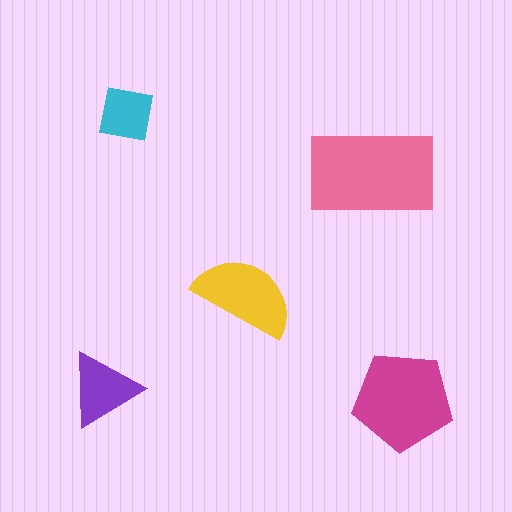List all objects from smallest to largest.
The cyan square, the purple triangle, the yellow semicircle, the magenta pentagon, the pink rectangle.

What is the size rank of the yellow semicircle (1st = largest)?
3rd.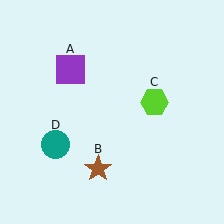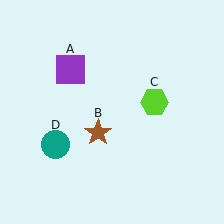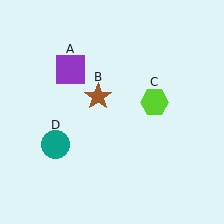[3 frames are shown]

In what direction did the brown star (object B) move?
The brown star (object B) moved up.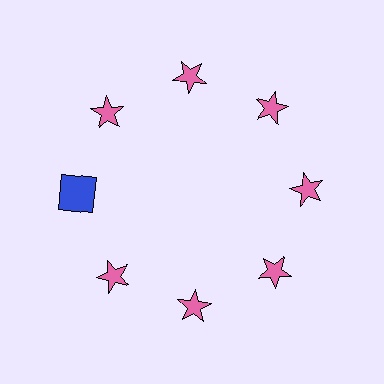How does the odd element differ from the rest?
It differs in both color (blue instead of pink) and shape (square instead of star).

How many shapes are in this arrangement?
There are 8 shapes arranged in a ring pattern.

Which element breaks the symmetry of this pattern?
The blue square at roughly the 9 o'clock position breaks the symmetry. All other shapes are pink stars.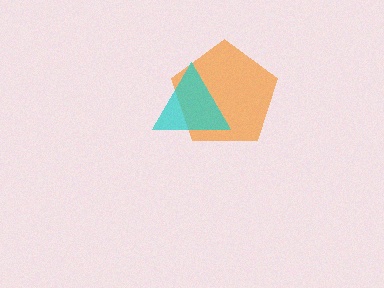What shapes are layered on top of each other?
The layered shapes are: an orange pentagon, a cyan triangle.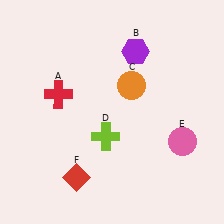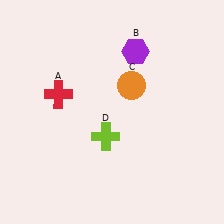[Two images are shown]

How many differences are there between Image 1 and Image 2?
There are 2 differences between the two images.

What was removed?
The pink circle (E), the red diamond (F) were removed in Image 2.